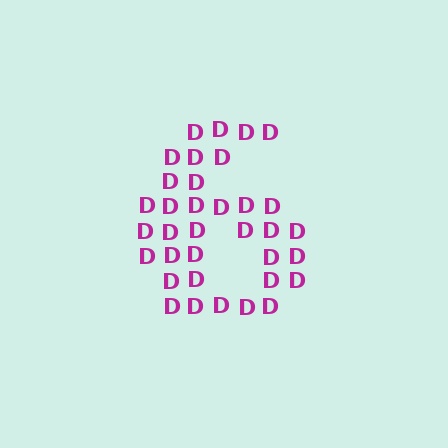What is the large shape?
The large shape is the digit 6.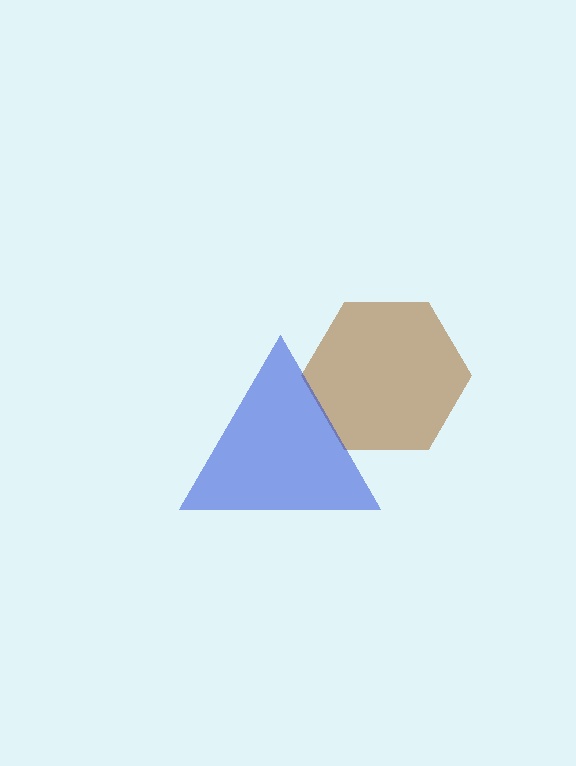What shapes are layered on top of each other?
The layered shapes are: a brown hexagon, a blue triangle.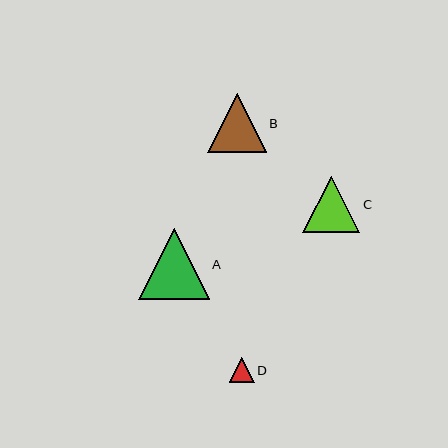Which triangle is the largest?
Triangle A is the largest with a size of approximately 71 pixels.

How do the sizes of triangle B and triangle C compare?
Triangle B and triangle C are approximately the same size.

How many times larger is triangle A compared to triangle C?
Triangle A is approximately 1.2 times the size of triangle C.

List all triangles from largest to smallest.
From largest to smallest: A, B, C, D.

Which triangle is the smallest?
Triangle D is the smallest with a size of approximately 25 pixels.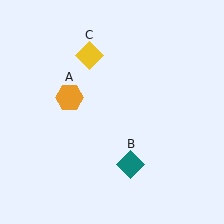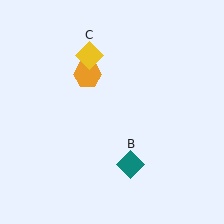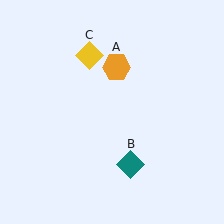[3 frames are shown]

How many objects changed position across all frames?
1 object changed position: orange hexagon (object A).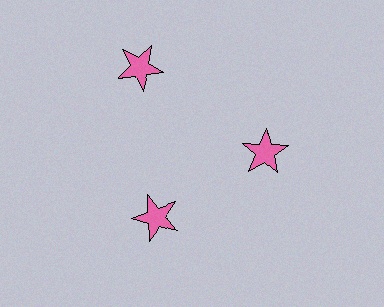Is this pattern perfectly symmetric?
No. The 3 pink stars are arranged in a ring, but one element near the 11 o'clock position is pushed outward from the center, breaking the 3-fold rotational symmetry.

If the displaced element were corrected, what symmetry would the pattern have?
It would have 3-fold rotational symmetry — the pattern would map onto itself every 120 degrees.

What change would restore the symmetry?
The symmetry would be restored by moving it inward, back onto the ring so that all 3 stars sit at equal angles and equal distance from the center.